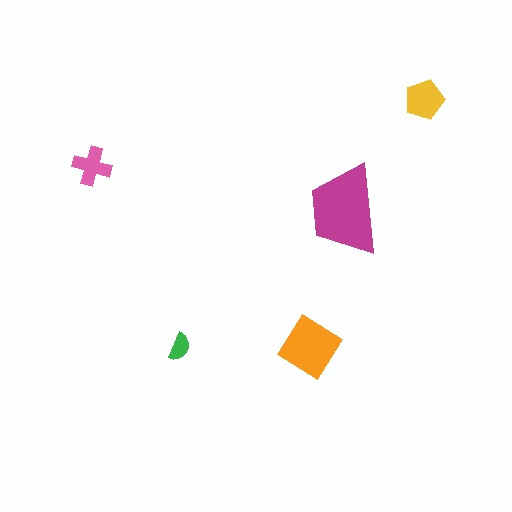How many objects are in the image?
There are 5 objects in the image.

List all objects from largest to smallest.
The magenta trapezoid, the orange diamond, the yellow pentagon, the pink cross, the green semicircle.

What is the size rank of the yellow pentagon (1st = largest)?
3rd.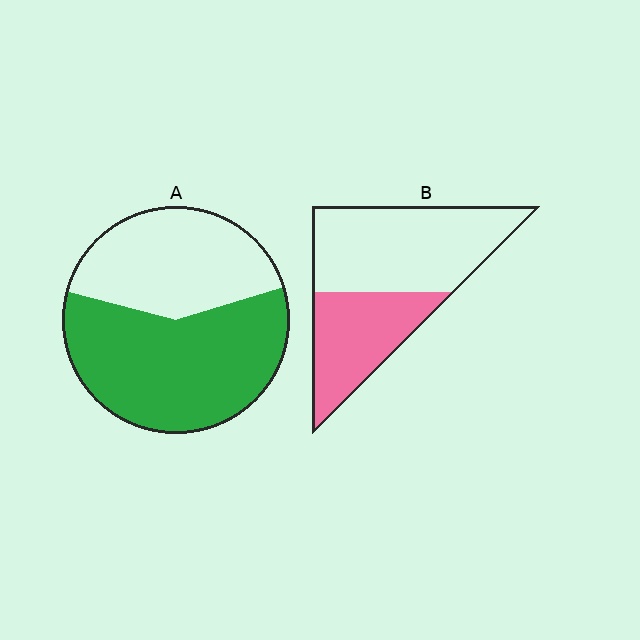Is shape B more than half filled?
No.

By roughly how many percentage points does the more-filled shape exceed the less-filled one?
By roughly 20 percentage points (A over B).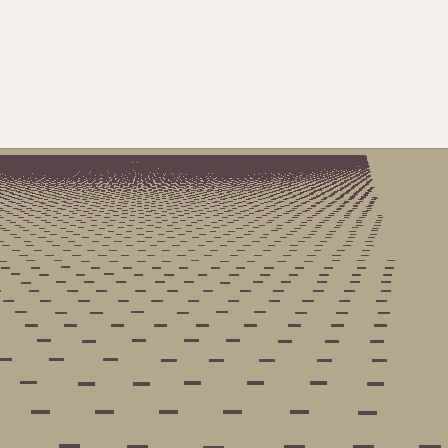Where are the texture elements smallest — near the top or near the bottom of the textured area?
Near the top.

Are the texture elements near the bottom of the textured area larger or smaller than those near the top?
Larger. Near the bottom, elements are closer to the viewer and appear at a bigger on-screen size.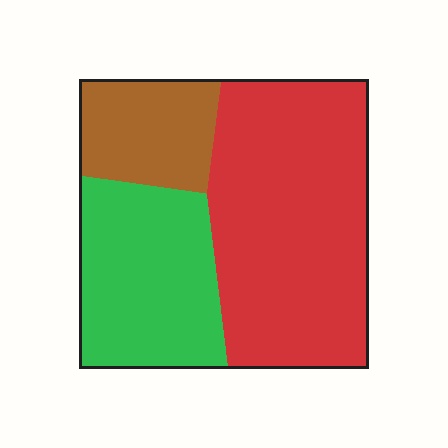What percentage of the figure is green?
Green takes up about one third (1/3) of the figure.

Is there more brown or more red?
Red.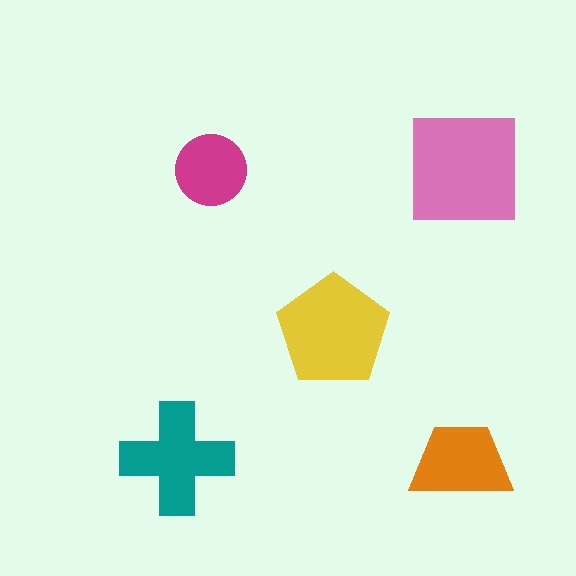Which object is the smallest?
The magenta circle.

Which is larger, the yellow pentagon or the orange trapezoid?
The yellow pentagon.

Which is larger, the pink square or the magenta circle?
The pink square.